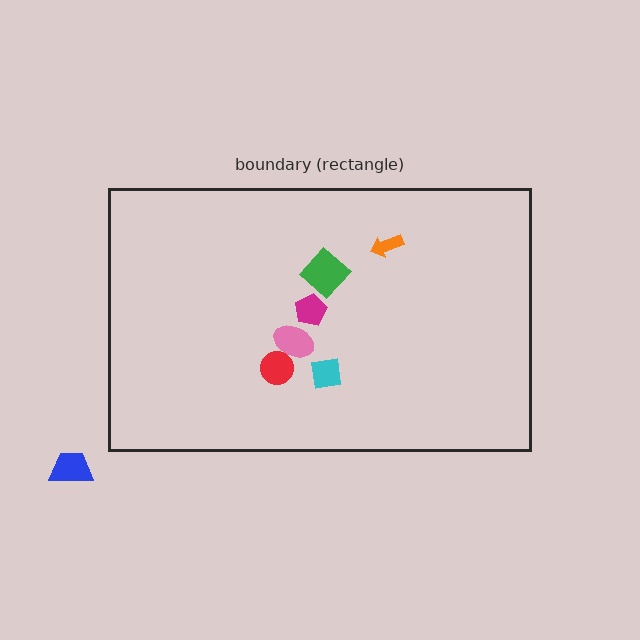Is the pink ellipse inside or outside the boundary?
Inside.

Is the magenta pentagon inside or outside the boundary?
Inside.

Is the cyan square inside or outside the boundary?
Inside.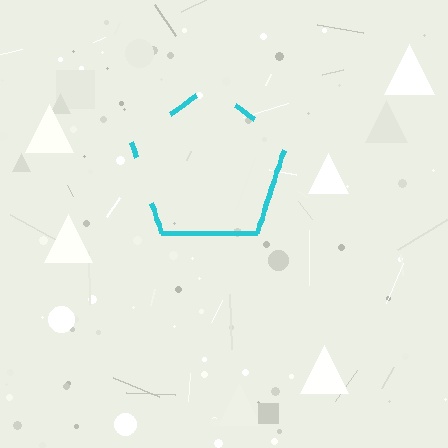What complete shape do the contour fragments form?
The contour fragments form a pentagon.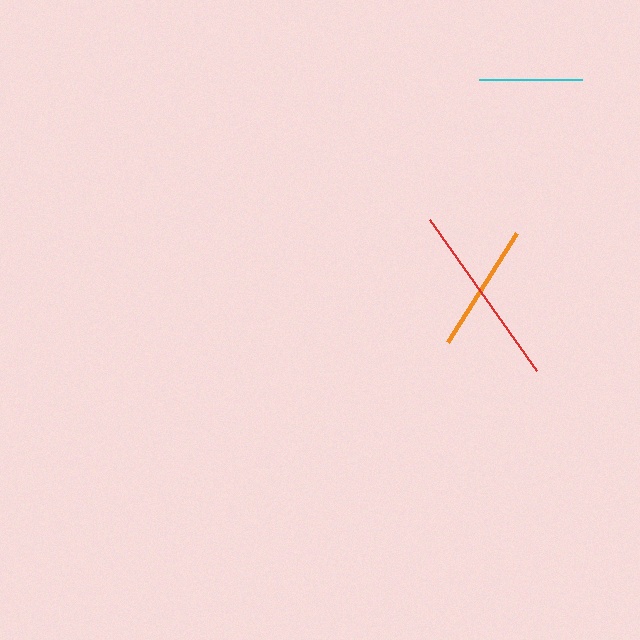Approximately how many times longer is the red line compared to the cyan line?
The red line is approximately 1.8 times the length of the cyan line.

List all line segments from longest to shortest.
From longest to shortest: red, orange, cyan.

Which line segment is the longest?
The red line is the longest at approximately 185 pixels.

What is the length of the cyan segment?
The cyan segment is approximately 103 pixels long.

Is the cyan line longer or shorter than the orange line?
The orange line is longer than the cyan line.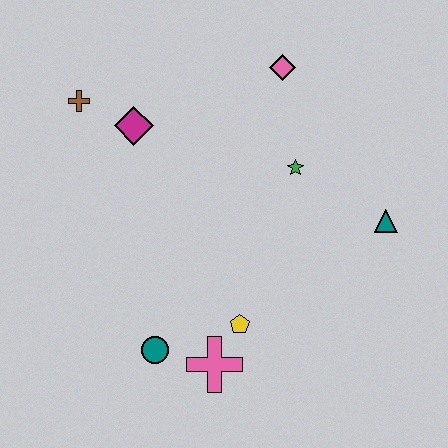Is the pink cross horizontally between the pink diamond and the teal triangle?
No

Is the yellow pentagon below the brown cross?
Yes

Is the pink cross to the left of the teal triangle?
Yes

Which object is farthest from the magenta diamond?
The teal triangle is farthest from the magenta diamond.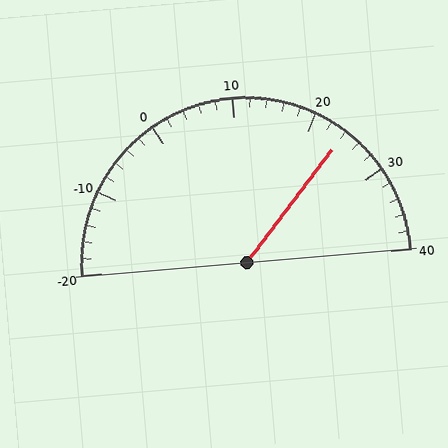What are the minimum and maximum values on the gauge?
The gauge ranges from -20 to 40.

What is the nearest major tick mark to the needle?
The nearest major tick mark is 20.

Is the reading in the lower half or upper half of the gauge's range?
The reading is in the upper half of the range (-20 to 40).